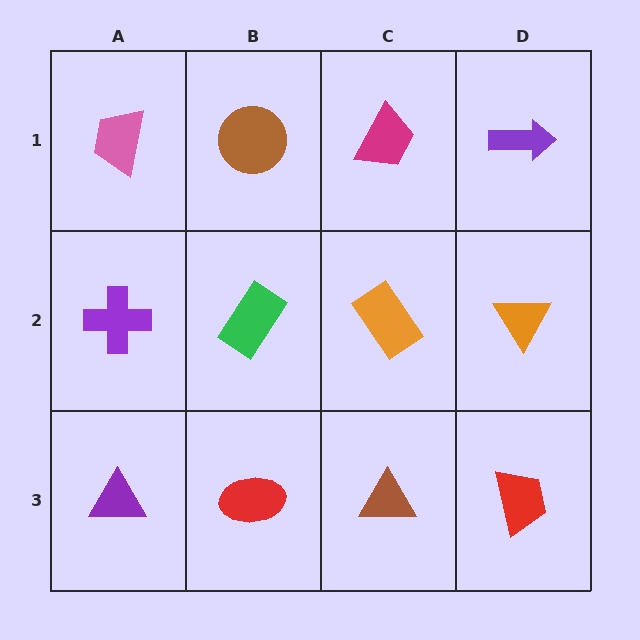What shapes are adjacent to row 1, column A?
A purple cross (row 2, column A), a brown circle (row 1, column B).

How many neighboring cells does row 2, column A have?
3.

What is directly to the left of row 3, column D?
A brown triangle.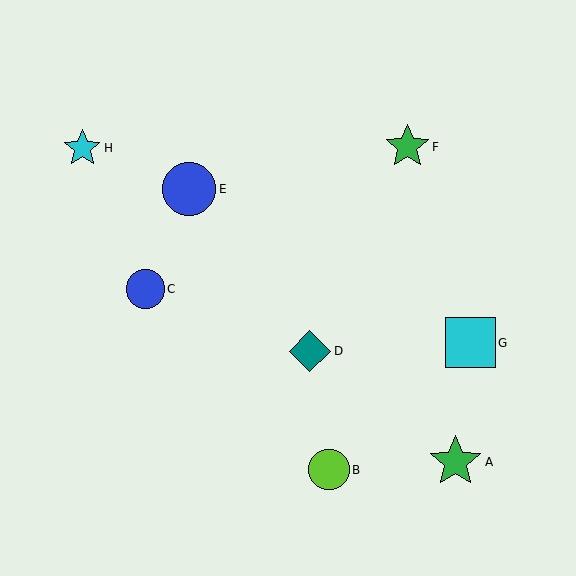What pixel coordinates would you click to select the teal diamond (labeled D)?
Click at (310, 351) to select the teal diamond D.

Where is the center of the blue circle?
The center of the blue circle is at (189, 189).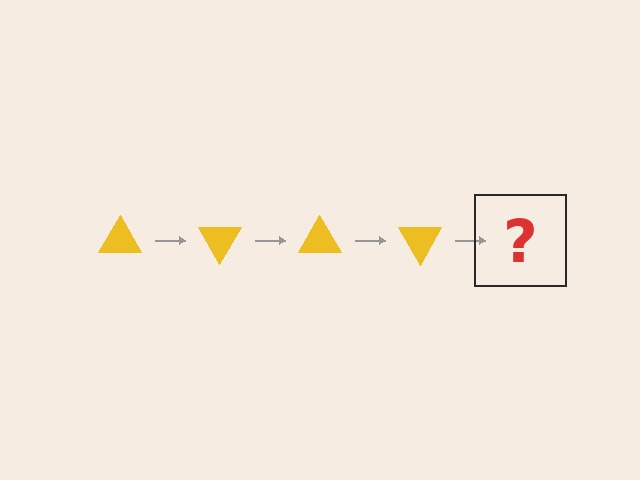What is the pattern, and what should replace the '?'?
The pattern is that the triangle rotates 60 degrees each step. The '?' should be a yellow triangle rotated 240 degrees.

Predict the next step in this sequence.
The next step is a yellow triangle rotated 240 degrees.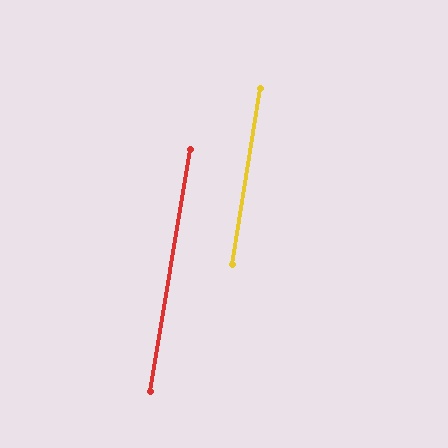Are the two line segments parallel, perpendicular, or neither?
Parallel — their directions differ by only 0.4°.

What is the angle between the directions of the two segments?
Approximately 0 degrees.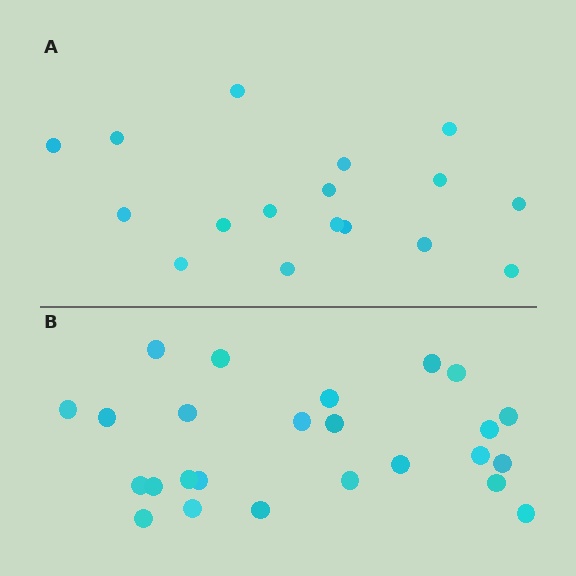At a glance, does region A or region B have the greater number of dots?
Region B (the bottom region) has more dots.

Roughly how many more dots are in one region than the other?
Region B has roughly 8 or so more dots than region A.